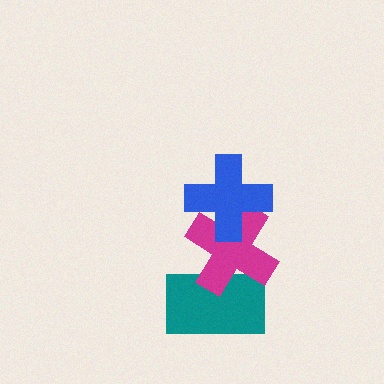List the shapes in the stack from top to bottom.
From top to bottom: the blue cross, the magenta cross, the teal rectangle.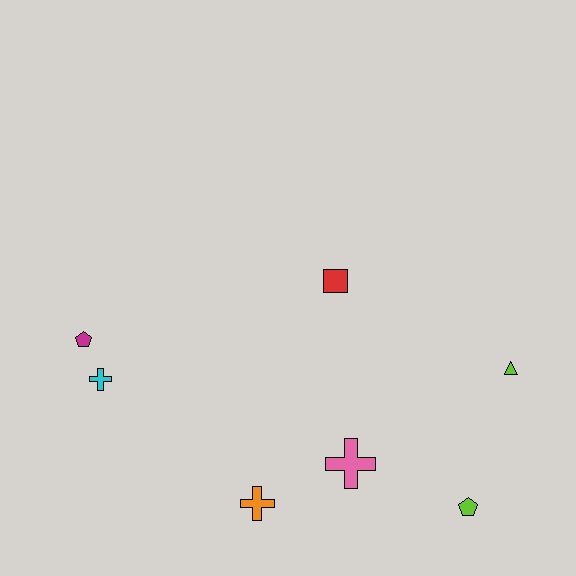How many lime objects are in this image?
There are 2 lime objects.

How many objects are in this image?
There are 7 objects.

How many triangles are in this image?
There is 1 triangle.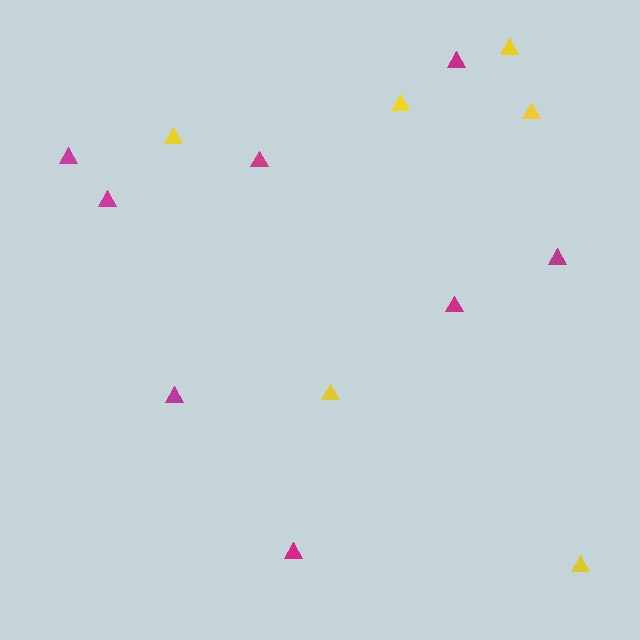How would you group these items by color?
There are 2 groups: one group of magenta triangles (8) and one group of yellow triangles (6).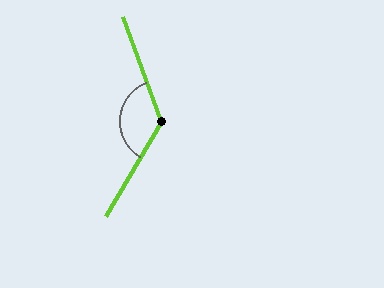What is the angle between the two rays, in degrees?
Approximately 129 degrees.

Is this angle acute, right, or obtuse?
It is obtuse.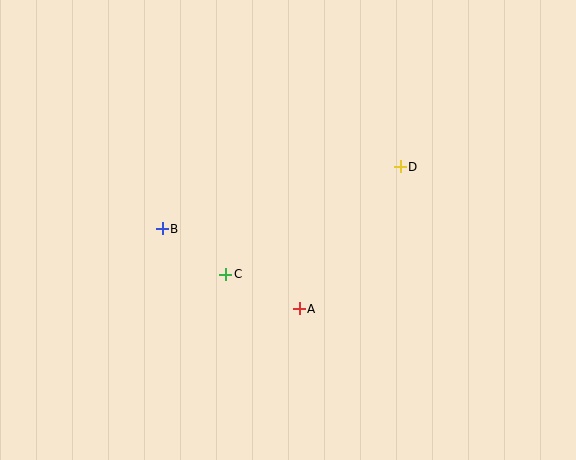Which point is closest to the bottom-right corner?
Point A is closest to the bottom-right corner.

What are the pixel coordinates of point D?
Point D is at (400, 167).